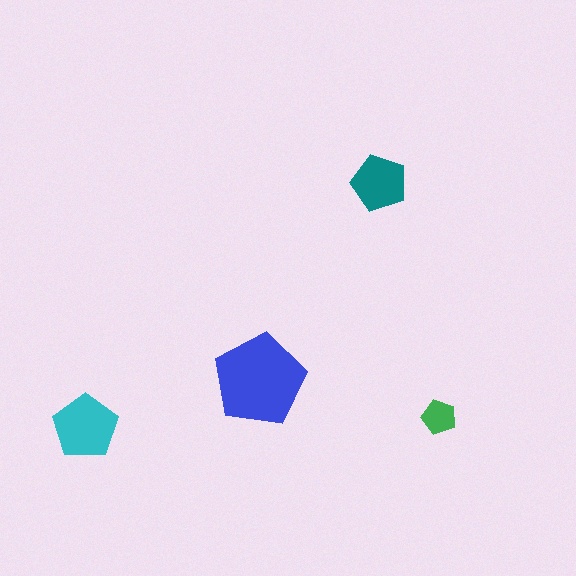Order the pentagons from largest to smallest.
the blue one, the cyan one, the teal one, the green one.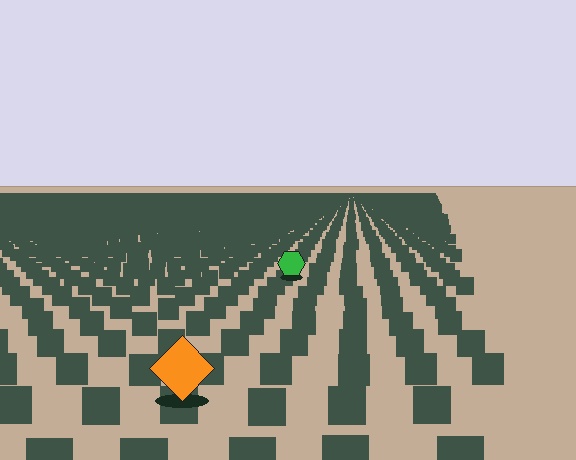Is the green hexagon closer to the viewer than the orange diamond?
No. The orange diamond is closer — you can tell from the texture gradient: the ground texture is coarser near it.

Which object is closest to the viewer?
The orange diamond is closest. The texture marks near it are larger and more spread out.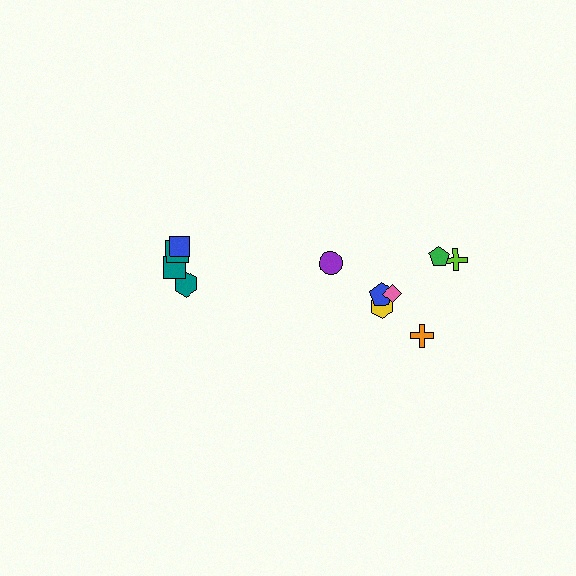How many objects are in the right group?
There are 7 objects.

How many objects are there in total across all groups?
There are 11 objects.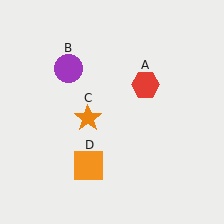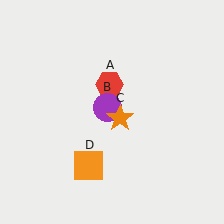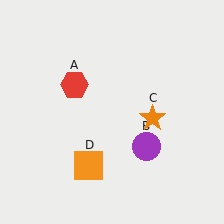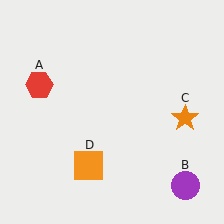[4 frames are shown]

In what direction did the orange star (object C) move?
The orange star (object C) moved right.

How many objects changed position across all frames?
3 objects changed position: red hexagon (object A), purple circle (object B), orange star (object C).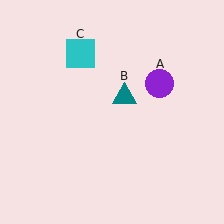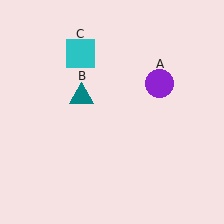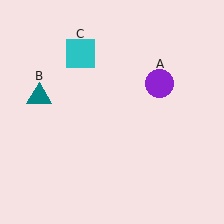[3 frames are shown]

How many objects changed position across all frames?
1 object changed position: teal triangle (object B).